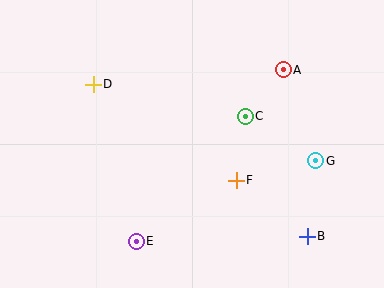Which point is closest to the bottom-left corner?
Point E is closest to the bottom-left corner.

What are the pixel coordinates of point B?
Point B is at (307, 237).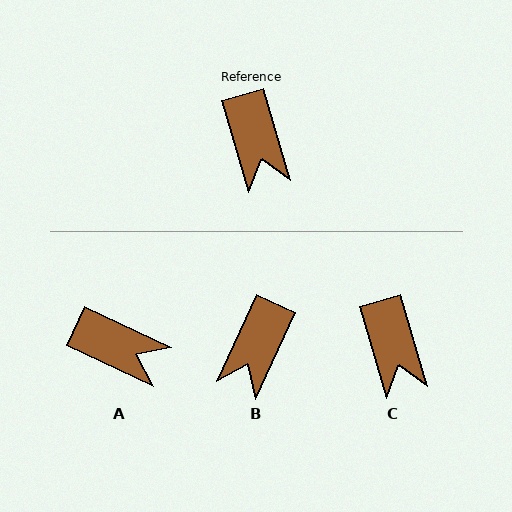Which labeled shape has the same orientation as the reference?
C.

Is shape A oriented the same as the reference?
No, it is off by about 49 degrees.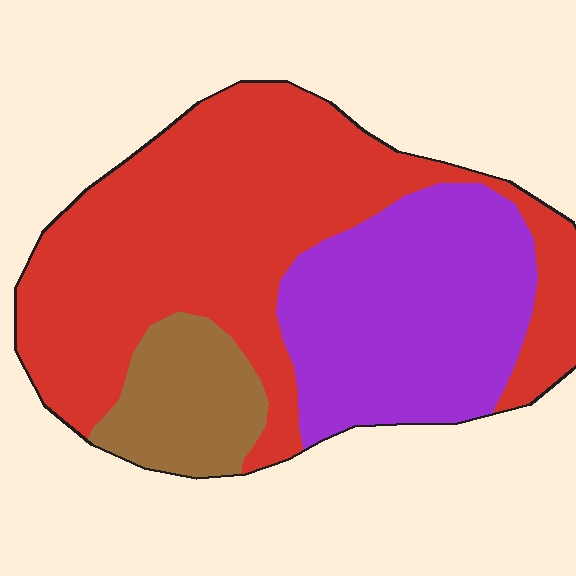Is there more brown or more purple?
Purple.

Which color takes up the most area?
Red, at roughly 55%.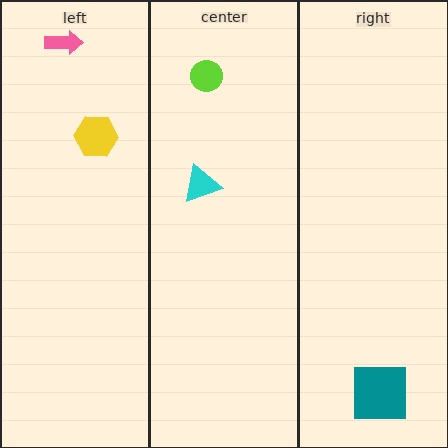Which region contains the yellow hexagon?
The left region.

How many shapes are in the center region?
2.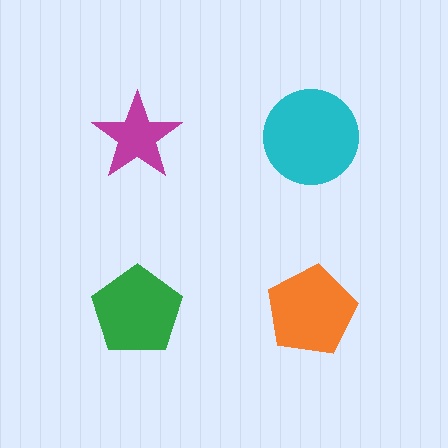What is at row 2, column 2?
An orange pentagon.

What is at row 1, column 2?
A cyan circle.